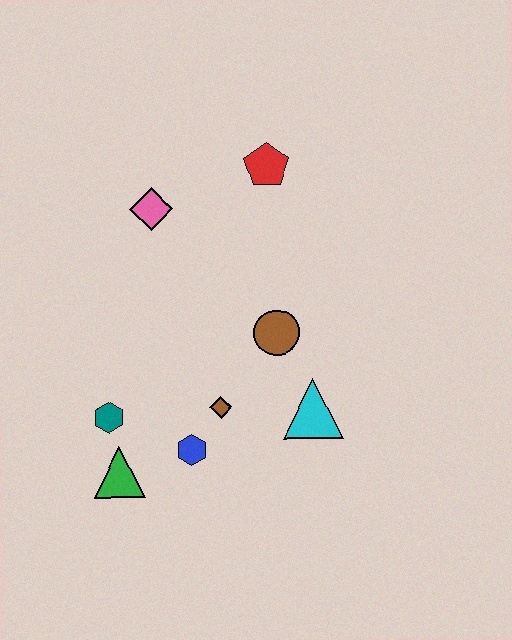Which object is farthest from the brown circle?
The green triangle is farthest from the brown circle.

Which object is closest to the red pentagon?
The pink diamond is closest to the red pentagon.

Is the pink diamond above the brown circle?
Yes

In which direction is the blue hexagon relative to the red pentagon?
The blue hexagon is below the red pentagon.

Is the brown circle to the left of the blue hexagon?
No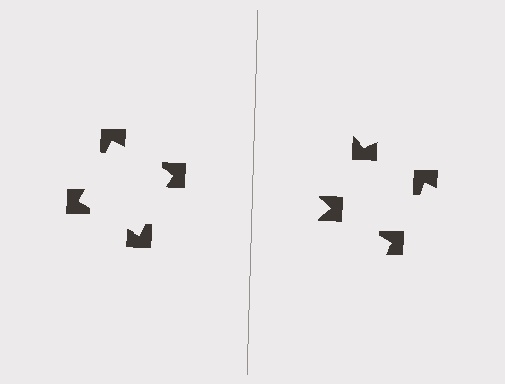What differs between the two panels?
The notched squares are positioned identically on both sides; only the wedge orientations differ. On the left they align to a square; on the right they are misaligned.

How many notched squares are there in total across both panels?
8 — 4 on each side.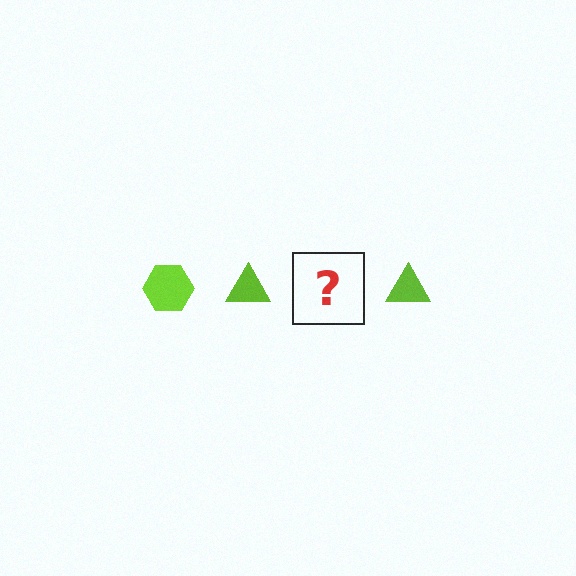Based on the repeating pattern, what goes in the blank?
The blank should be a lime hexagon.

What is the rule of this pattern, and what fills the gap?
The rule is that the pattern cycles through hexagon, triangle shapes in lime. The gap should be filled with a lime hexagon.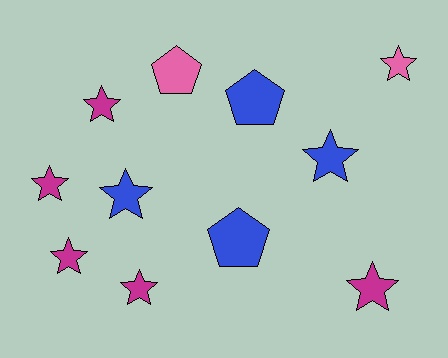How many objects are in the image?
There are 11 objects.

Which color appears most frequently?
Magenta, with 5 objects.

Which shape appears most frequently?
Star, with 8 objects.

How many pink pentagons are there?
There is 1 pink pentagon.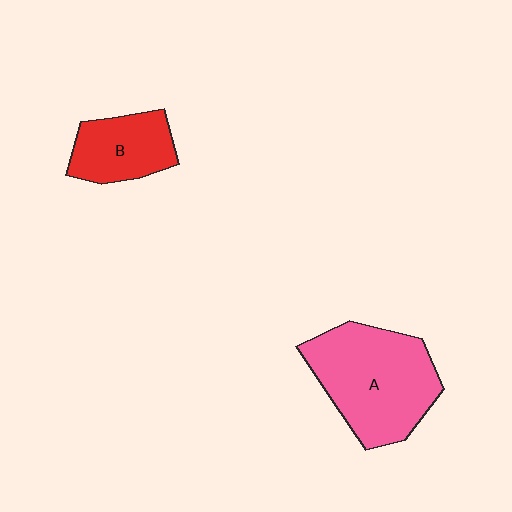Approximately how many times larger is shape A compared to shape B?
Approximately 1.9 times.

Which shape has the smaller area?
Shape B (red).